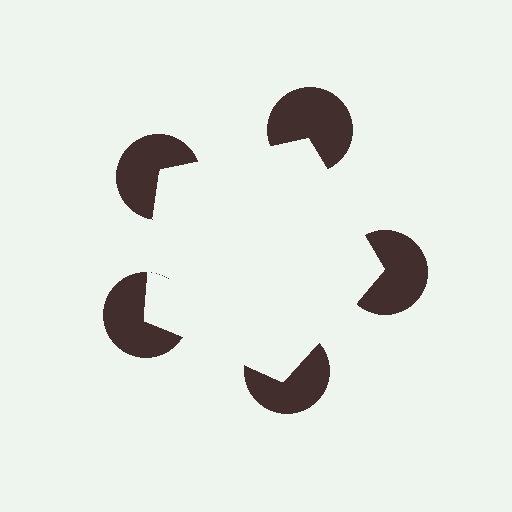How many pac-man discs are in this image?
There are 5 — one at each vertex of the illusory pentagon.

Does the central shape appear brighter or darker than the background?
It typically appears slightly brighter than the background, even though no actual brightness change is drawn.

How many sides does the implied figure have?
5 sides.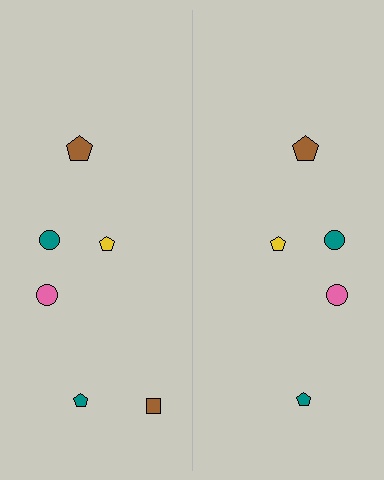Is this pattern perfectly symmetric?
No, the pattern is not perfectly symmetric. A brown square is missing from the right side.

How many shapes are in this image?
There are 11 shapes in this image.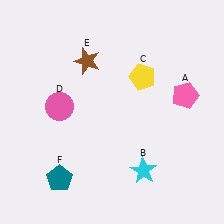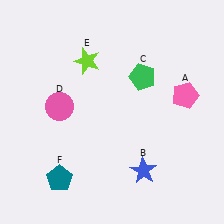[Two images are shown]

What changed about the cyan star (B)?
In Image 1, B is cyan. In Image 2, it changed to blue.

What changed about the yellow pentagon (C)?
In Image 1, C is yellow. In Image 2, it changed to green.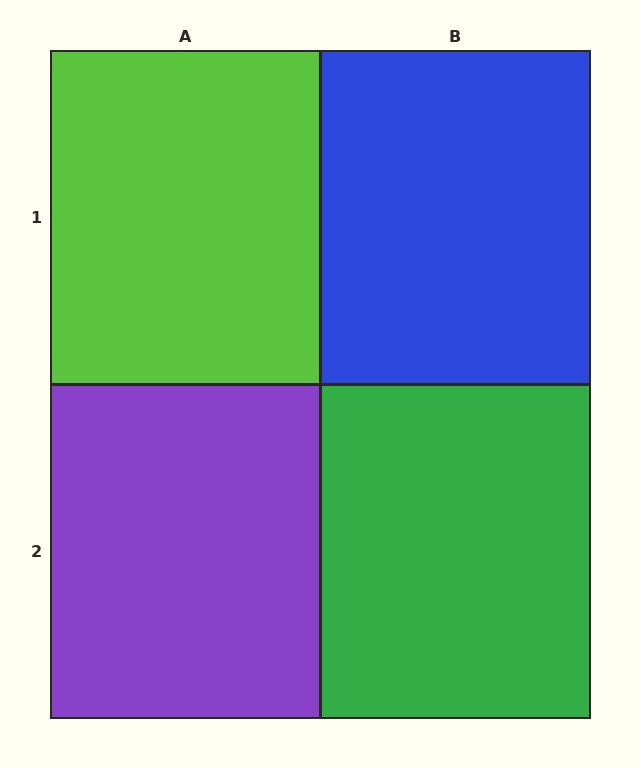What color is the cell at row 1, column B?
Blue.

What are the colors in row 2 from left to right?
Purple, green.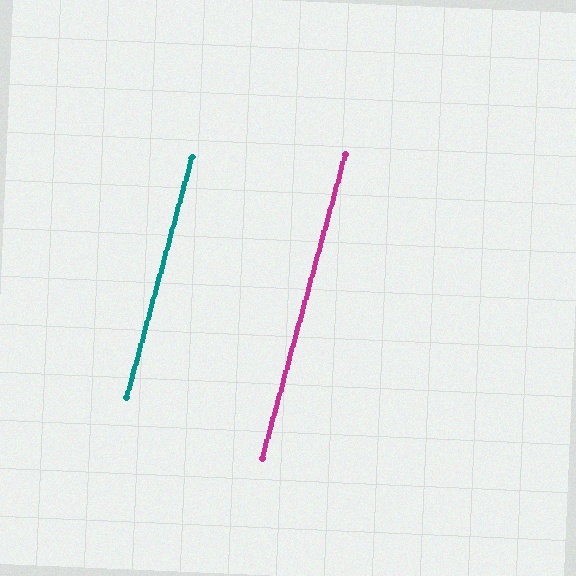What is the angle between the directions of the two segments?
Approximately 0 degrees.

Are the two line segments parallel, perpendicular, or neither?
Parallel — their directions differ by only 0.0°.